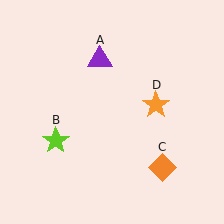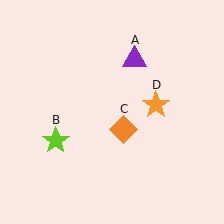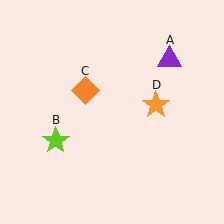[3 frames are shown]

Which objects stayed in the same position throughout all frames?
Lime star (object B) and orange star (object D) remained stationary.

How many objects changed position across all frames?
2 objects changed position: purple triangle (object A), orange diamond (object C).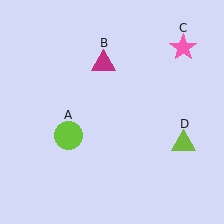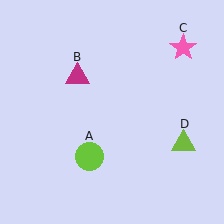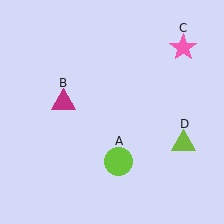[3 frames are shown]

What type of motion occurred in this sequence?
The lime circle (object A), magenta triangle (object B) rotated counterclockwise around the center of the scene.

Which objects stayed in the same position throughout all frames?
Pink star (object C) and lime triangle (object D) remained stationary.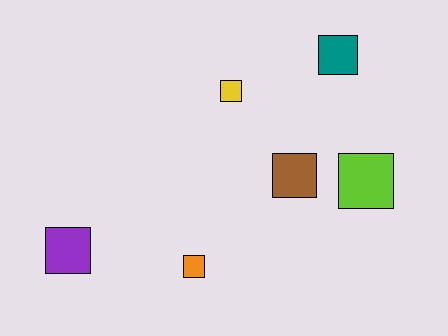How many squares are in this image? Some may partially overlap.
There are 6 squares.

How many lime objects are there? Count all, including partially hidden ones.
There is 1 lime object.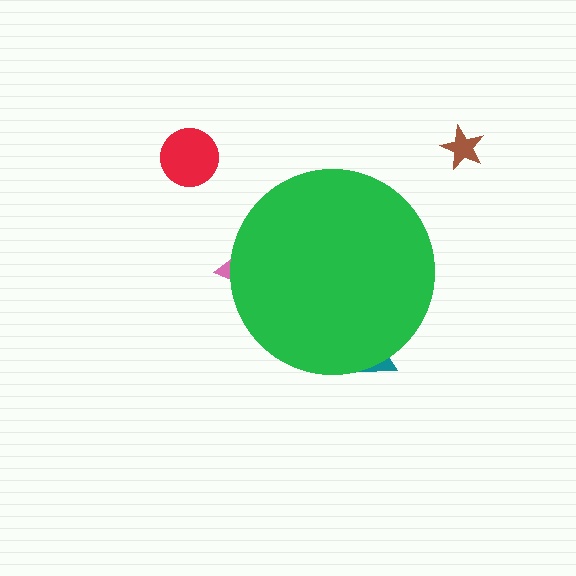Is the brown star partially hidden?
No, the brown star is fully visible.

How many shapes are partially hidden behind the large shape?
2 shapes are partially hidden.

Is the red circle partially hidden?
No, the red circle is fully visible.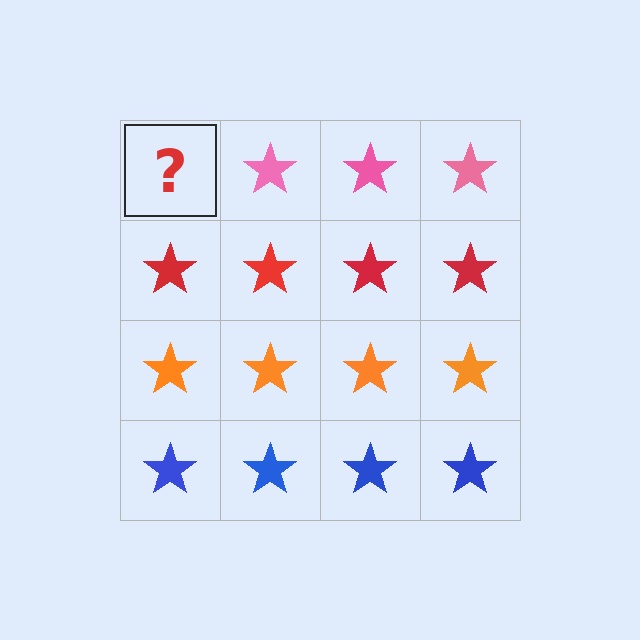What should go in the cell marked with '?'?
The missing cell should contain a pink star.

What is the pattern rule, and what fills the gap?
The rule is that each row has a consistent color. The gap should be filled with a pink star.